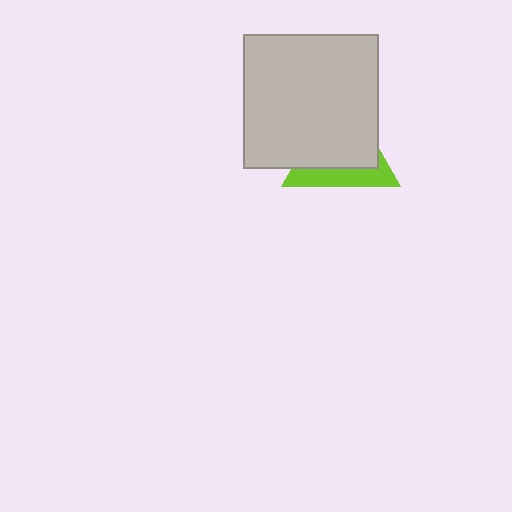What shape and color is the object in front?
The object in front is a light gray square.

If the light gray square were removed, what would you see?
You would see the complete lime triangle.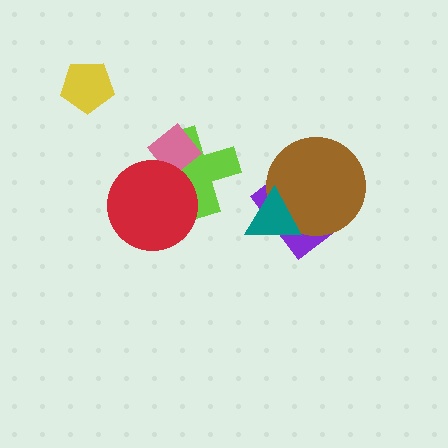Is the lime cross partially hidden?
Yes, it is partially covered by another shape.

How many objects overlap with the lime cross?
2 objects overlap with the lime cross.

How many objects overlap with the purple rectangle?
2 objects overlap with the purple rectangle.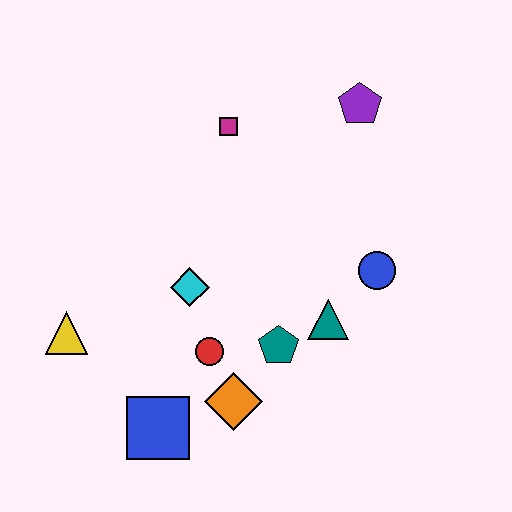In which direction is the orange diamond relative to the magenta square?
The orange diamond is below the magenta square.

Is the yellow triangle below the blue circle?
Yes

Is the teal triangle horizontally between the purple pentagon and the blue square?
Yes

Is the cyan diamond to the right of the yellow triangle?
Yes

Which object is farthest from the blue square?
The purple pentagon is farthest from the blue square.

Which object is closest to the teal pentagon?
The teal triangle is closest to the teal pentagon.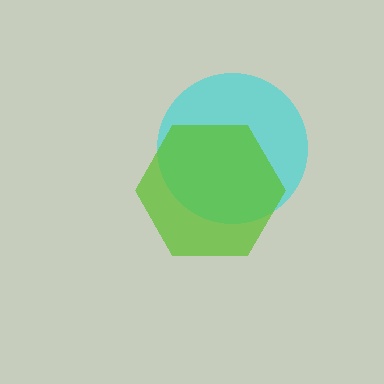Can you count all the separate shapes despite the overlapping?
Yes, there are 2 separate shapes.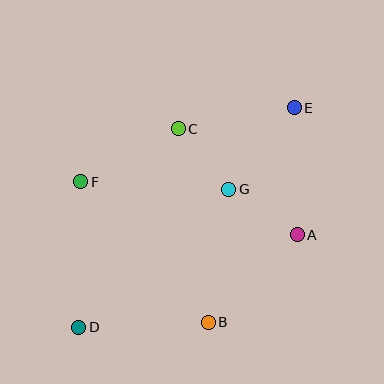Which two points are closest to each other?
Points C and G are closest to each other.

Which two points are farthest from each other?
Points D and E are farthest from each other.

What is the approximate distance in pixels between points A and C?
The distance between A and C is approximately 159 pixels.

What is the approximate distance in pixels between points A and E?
The distance between A and E is approximately 127 pixels.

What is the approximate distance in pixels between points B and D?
The distance between B and D is approximately 130 pixels.